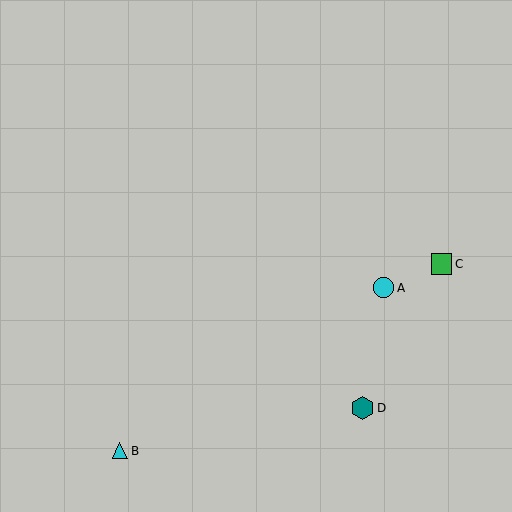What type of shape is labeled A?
Shape A is a cyan circle.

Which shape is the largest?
The teal hexagon (labeled D) is the largest.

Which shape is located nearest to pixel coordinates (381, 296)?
The cyan circle (labeled A) at (384, 288) is nearest to that location.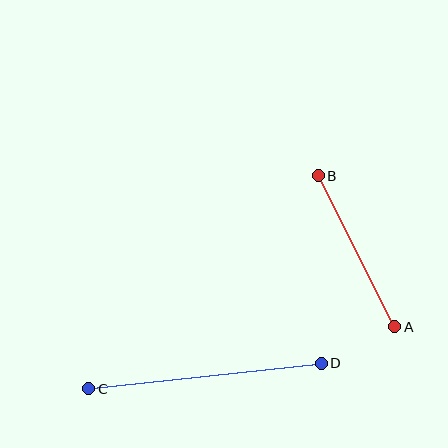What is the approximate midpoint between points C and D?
The midpoint is at approximately (205, 376) pixels.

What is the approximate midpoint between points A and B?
The midpoint is at approximately (357, 251) pixels.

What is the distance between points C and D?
The distance is approximately 234 pixels.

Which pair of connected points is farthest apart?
Points C and D are farthest apart.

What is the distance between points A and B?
The distance is approximately 169 pixels.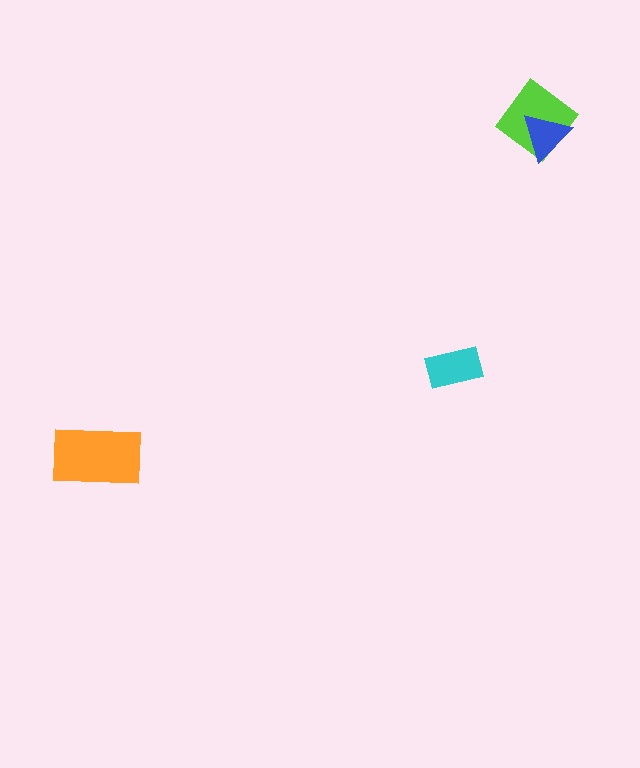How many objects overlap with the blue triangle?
1 object overlaps with the blue triangle.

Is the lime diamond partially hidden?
Yes, it is partially covered by another shape.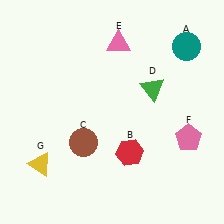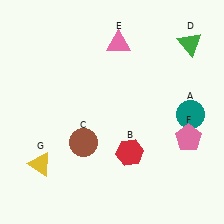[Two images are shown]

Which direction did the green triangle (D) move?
The green triangle (D) moved up.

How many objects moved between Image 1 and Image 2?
2 objects moved between the two images.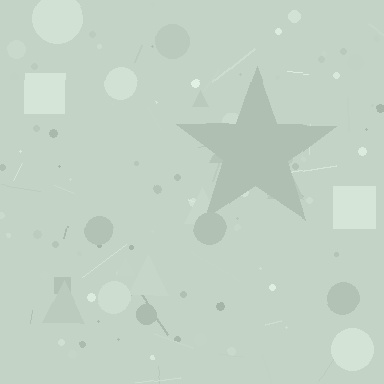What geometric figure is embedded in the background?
A star is embedded in the background.